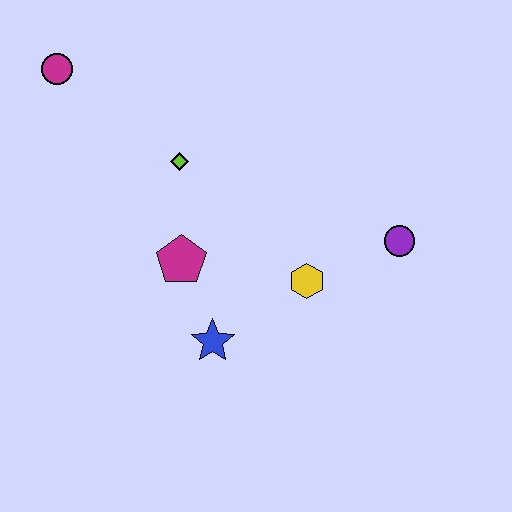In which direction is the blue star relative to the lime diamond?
The blue star is below the lime diamond.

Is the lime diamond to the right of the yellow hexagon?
No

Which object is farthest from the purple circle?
The magenta circle is farthest from the purple circle.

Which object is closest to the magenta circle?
The lime diamond is closest to the magenta circle.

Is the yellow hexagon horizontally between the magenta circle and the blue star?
No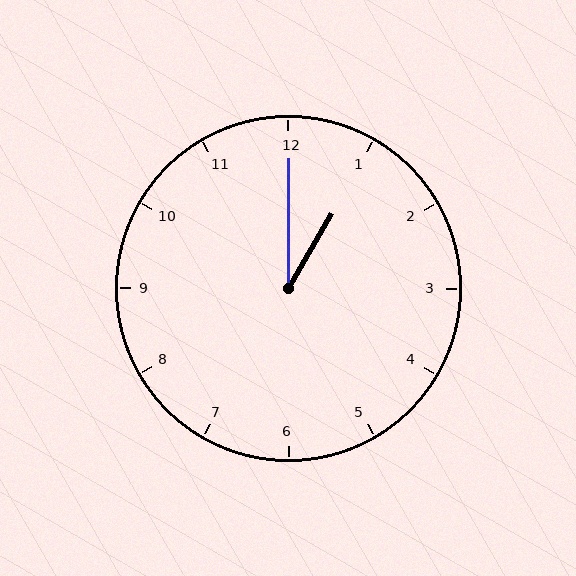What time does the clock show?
1:00.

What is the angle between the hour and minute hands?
Approximately 30 degrees.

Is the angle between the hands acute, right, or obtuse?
It is acute.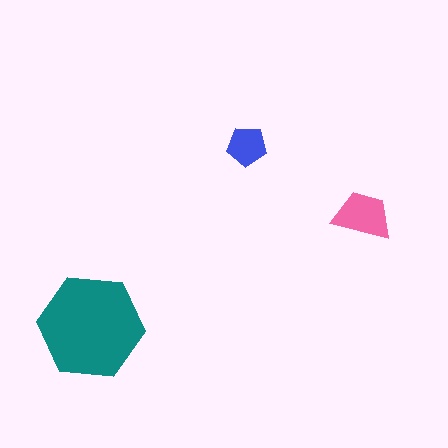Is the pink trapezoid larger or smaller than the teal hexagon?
Smaller.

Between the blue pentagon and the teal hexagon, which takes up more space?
The teal hexagon.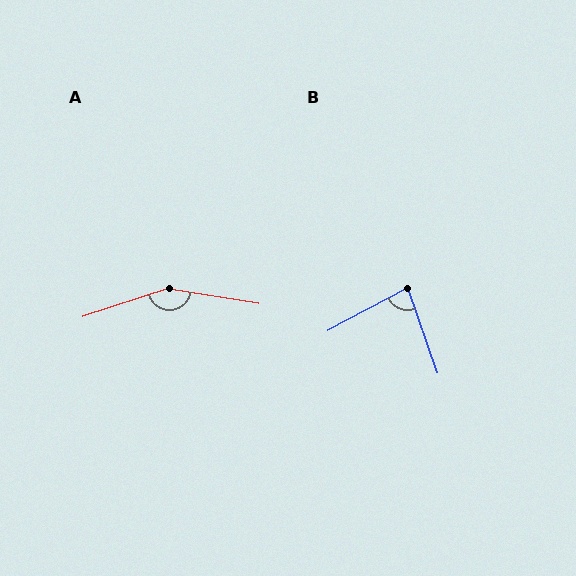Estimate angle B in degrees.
Approximately 81 degrees.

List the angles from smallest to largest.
B (81°), A (153°).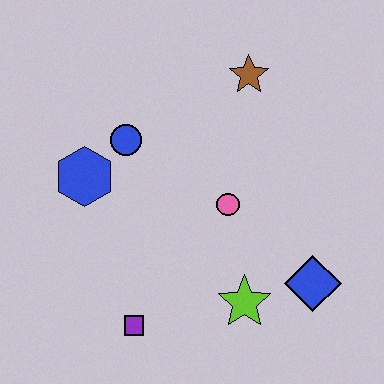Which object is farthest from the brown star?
The purple square is farthest from the brown star.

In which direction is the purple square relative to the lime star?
The purple square is to the left of the lime star.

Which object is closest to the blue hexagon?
The blue circle is closest to the blue hexagon.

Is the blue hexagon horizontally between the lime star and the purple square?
No